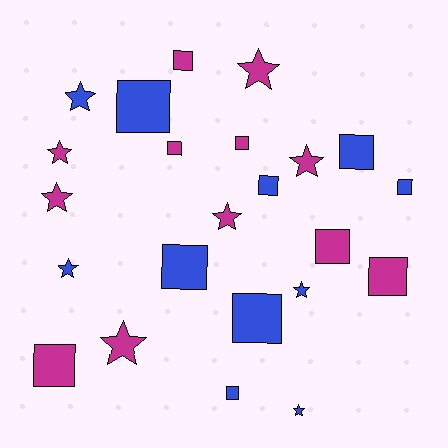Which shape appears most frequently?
Square, with 13 objects.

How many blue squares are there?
There are 7 blue squares.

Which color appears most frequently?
Magenta, with 12 objects.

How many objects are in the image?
There are 23 objects.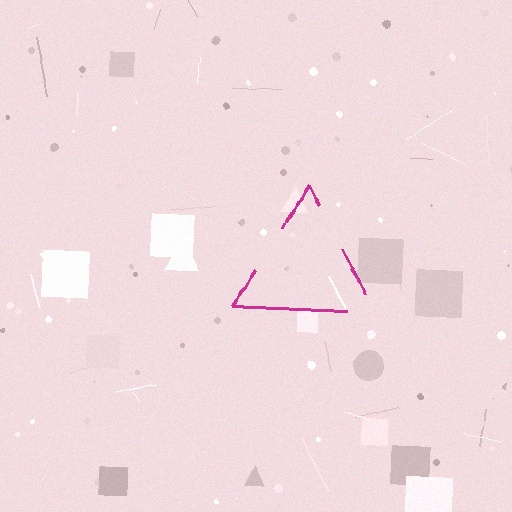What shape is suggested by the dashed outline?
The dashed outline suggests a triangle.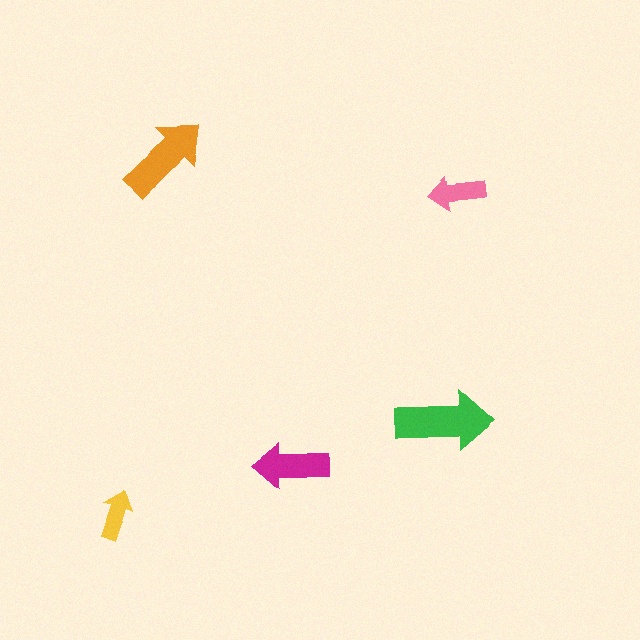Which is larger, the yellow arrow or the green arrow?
The green one.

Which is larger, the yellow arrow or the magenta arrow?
The magenta one.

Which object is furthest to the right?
The pink arrow is rightmost.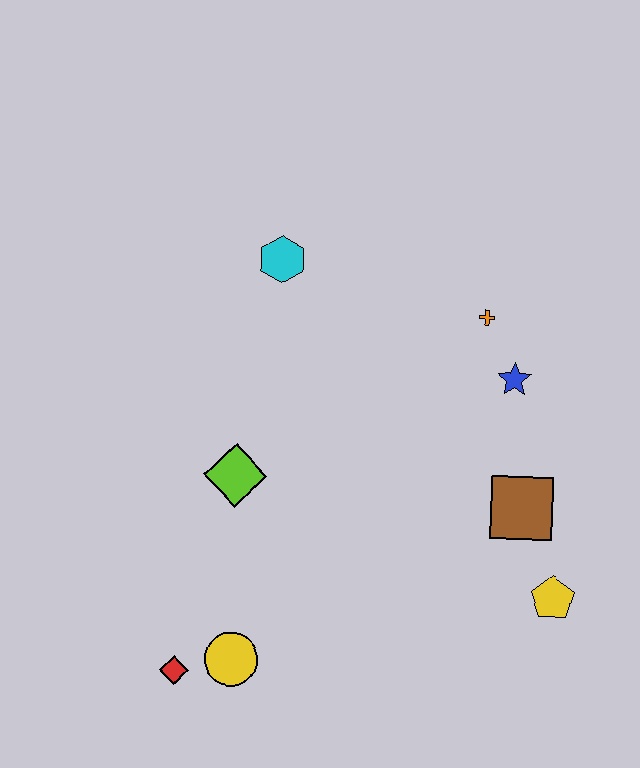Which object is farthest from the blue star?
The red diamond is farthest from the blue star.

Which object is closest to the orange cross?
The blue star is closest to the orange cross.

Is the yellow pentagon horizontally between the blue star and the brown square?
No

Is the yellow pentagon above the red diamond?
Yes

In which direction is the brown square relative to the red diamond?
The brown square is to the right of the red diamond.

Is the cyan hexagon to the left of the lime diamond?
No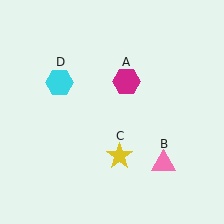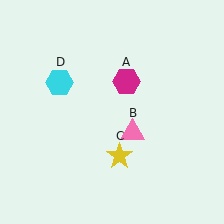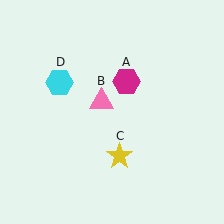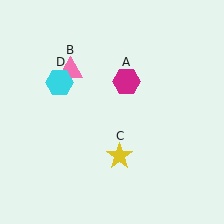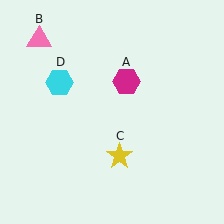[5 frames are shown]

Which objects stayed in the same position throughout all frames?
Magenta hexagon (object A) and yellow star (object C) and cyan hexagon (object D) remained stationary.